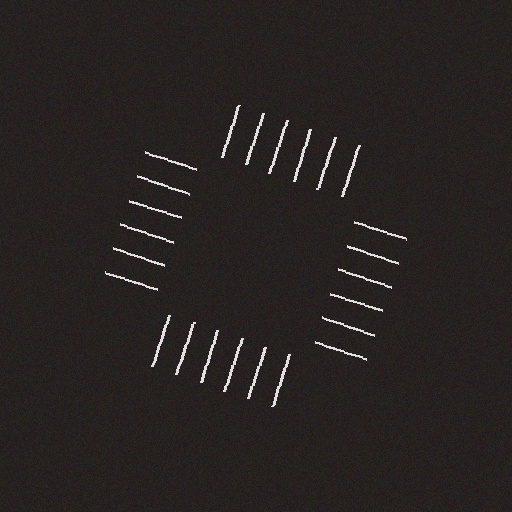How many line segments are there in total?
24 — 6 along each of the 4 edges.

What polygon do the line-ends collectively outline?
An illusory square — the line segments terminate on its edges but no continuous stroke is drawn.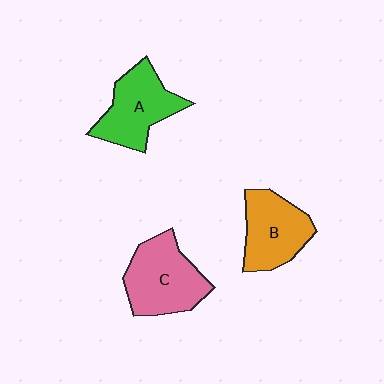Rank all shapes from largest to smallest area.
From largest to smallest: C (pink), A (green), B (orange).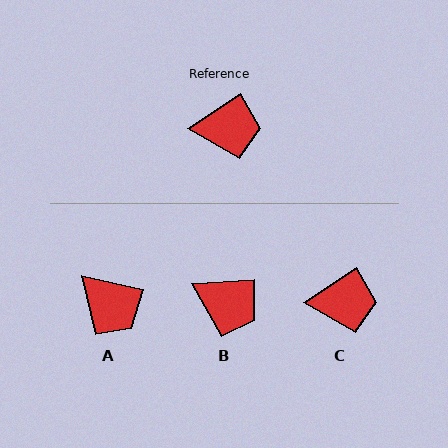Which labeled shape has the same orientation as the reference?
C.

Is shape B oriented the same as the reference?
No, it is off by about 30 degrees.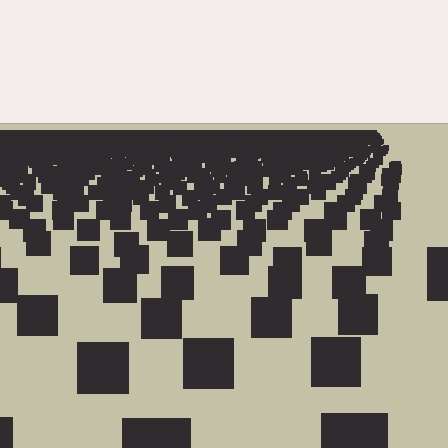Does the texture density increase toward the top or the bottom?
Density increases toward the top.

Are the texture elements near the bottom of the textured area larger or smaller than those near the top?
Larger. Near the bottom, elements are closer to the viewer and appear at a bigger on-screen size.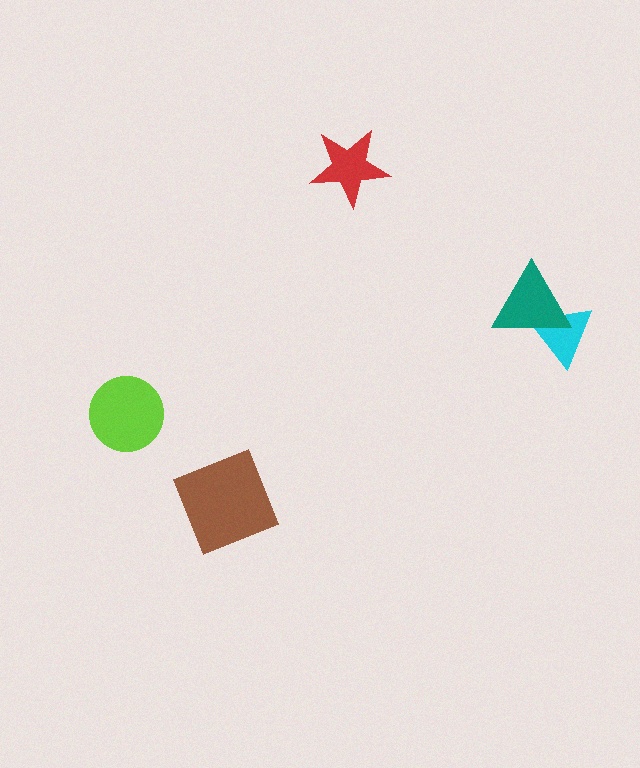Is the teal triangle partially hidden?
No, no other shape covers it.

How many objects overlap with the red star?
0 objects overlap with the red star.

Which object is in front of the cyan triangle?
The teal triangle is in front of the cyan triangle.